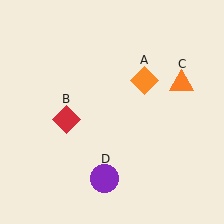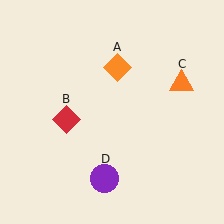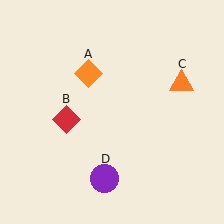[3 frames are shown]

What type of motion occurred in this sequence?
The orange diamond (object A) rotated counterclockwise around the center of the scene.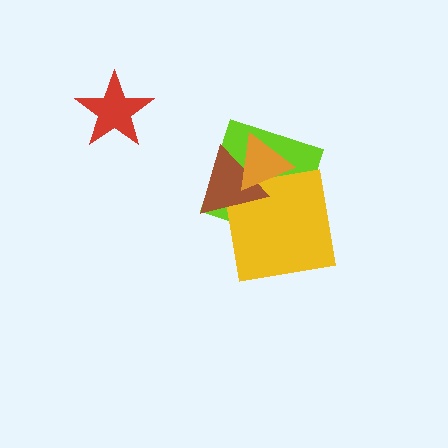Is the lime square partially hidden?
Yes, it is partially covered by another shape.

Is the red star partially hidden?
No, no other shape covers it.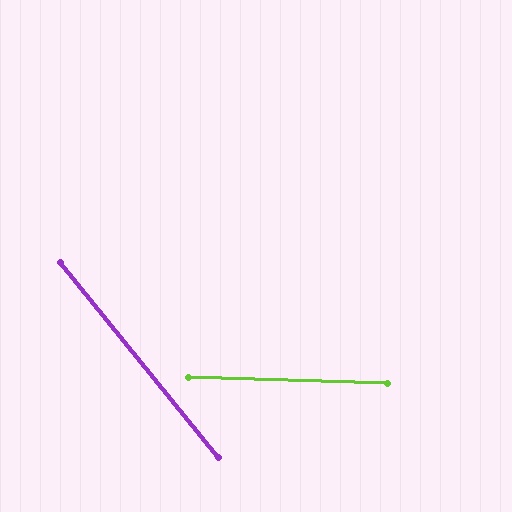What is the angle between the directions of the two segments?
Approximately 49 degrees.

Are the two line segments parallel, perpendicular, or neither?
Neither parallel nor perpendicular — they differ by about 49°.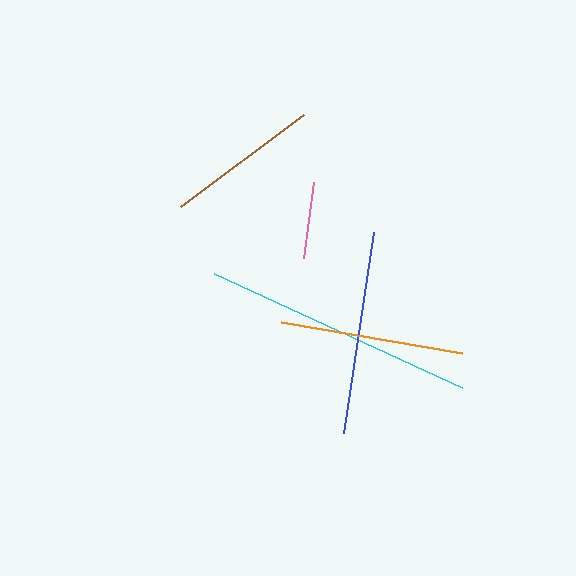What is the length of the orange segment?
The orange segment is approximately 184 pixels long.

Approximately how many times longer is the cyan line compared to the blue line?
The cyan line is approximately 1.3 times the length of the blue line.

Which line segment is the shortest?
The pink line is the shortest at approximately 77 pixels.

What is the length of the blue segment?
The blue segment is approximately 203 pixels long.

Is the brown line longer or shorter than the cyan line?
The cyan line is longer than the brown line.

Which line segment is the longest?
The cyan line is the longest at approximately 273 pixels.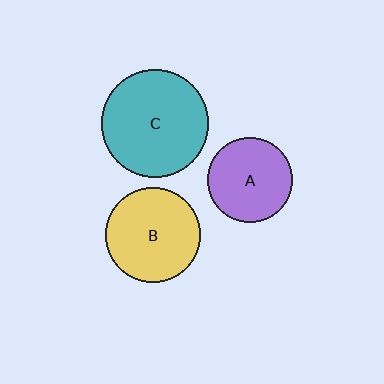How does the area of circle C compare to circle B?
Approximately 1.3 times.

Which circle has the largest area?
Circle C (teal).